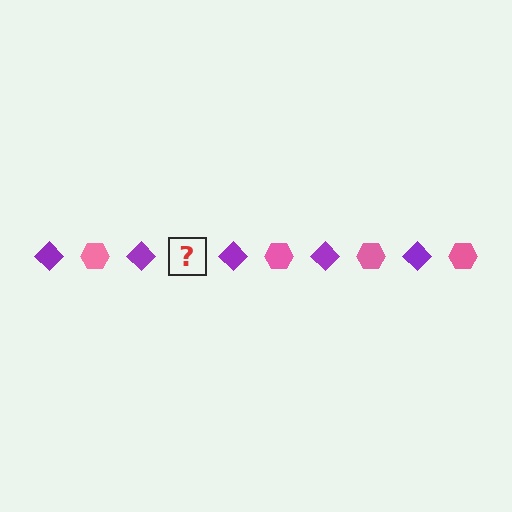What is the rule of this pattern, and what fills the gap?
The rule is that the pattern alternates between purple diamond and pink hexagon. The gap should be filled with a pink hexagon.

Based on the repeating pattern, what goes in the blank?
The blank should be a pink hexagon.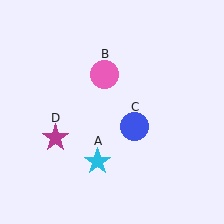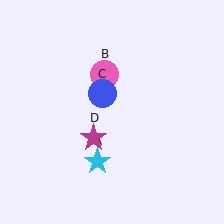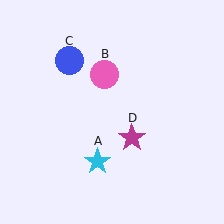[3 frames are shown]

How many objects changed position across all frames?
2 objects changed position: blue circle (object C), magenta star (object D).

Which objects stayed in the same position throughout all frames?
Cyan star (object A) and pink circle (object B) remained stationary.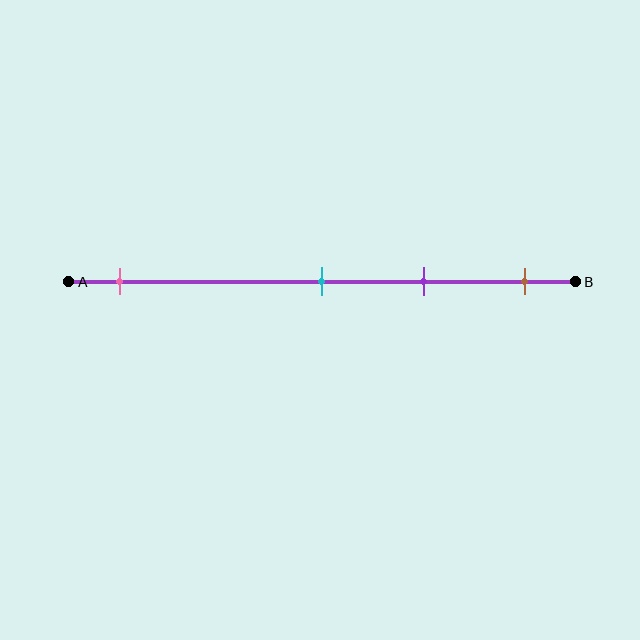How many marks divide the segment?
There are 4 marks dividing the segment.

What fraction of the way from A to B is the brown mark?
The brown mark is approximately 90% (0.9) of the way from A to B.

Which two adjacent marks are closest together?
The cyan and purple marks are the closest adjacent pair.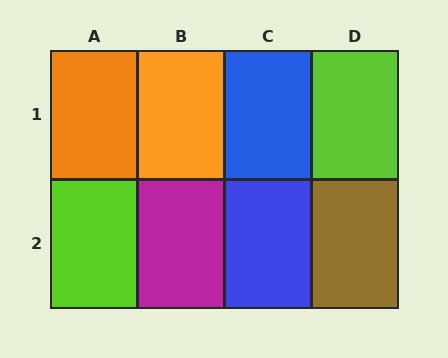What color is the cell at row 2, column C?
Blue.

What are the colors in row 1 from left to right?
Orange, orange, blue, lime.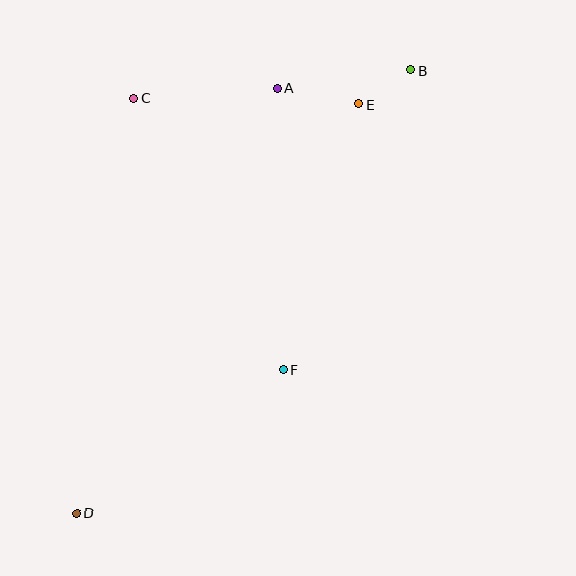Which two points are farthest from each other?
Points B and D are farthest from each other.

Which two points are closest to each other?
Points B and E are closest to each other.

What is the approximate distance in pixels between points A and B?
The distance between A and B is approximately 135 pixels.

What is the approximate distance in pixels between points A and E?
The distance between A and E is approximately 83 pixels.